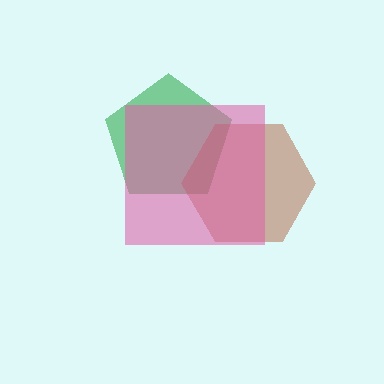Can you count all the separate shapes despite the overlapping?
Yes, there are 3 separate shapes.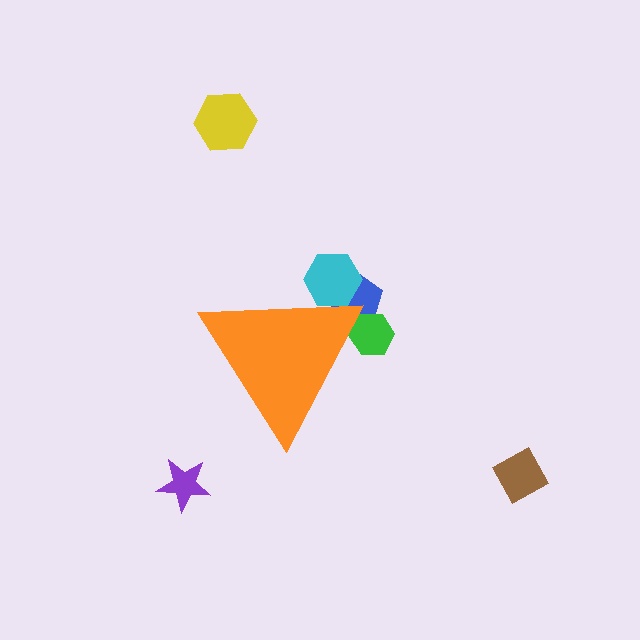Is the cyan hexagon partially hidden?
Yes, the cyan hexagon is partially hidden behind the orange triangle.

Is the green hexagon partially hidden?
Yes, the green hexagon is partially hidden behind the orange triangle.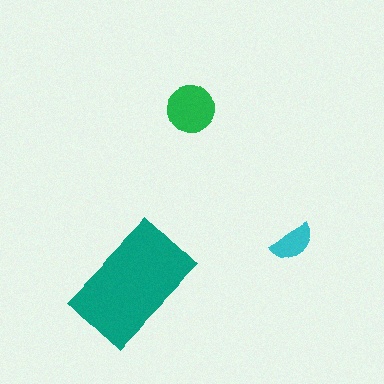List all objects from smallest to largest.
The cyan semicircle, the green circle, the teal rectangle.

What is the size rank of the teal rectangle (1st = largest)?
1st.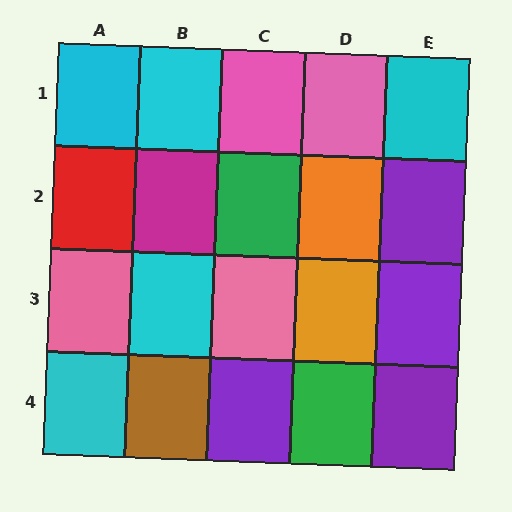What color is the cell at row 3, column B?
Cyan.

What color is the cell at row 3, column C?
Pink.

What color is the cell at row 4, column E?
Purple.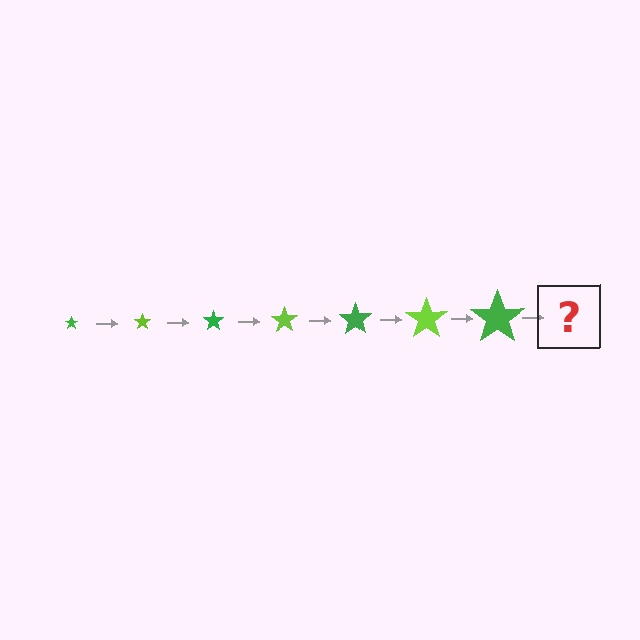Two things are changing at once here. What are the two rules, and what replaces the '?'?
The two rules are that the star grows larger each step and the color cycles through green and lime. The '?' should be a lime star, larger than the previous one.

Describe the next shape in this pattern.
It should be a lime star, larger than the previous one.